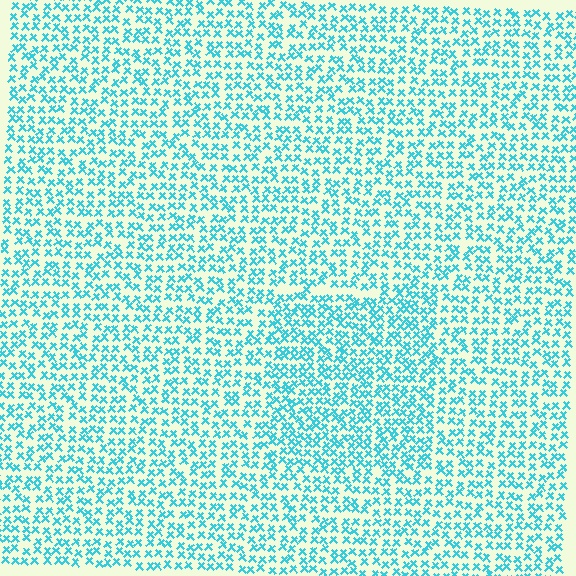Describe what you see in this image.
The image contains small cyan elements arranged at two different densities. A rectangle-shaped region is visible where the elements are more densely packed than the surrounding area.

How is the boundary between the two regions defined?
The boundary is defined by a change in element density (approximately 1.4x ratio). All elements are the same color, size, and shape.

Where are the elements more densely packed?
The elements are more densely packed inside the rectangle boundary.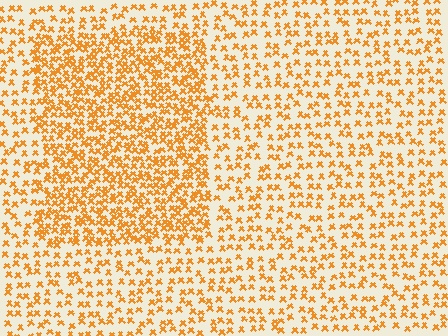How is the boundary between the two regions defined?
The boundary is defined by a change in element density (approximately 2.0x ratio). All elements are the same color, size, and shape.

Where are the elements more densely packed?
The elements are more densely packed inside the rectangle boundary.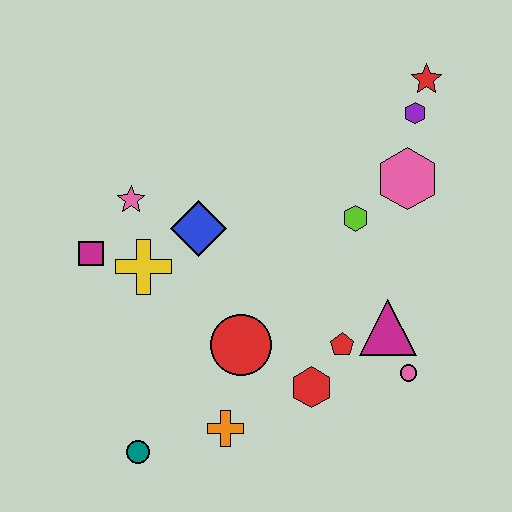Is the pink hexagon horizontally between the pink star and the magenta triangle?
No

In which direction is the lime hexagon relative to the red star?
The lime hexagon is below the red star.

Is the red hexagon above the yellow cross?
No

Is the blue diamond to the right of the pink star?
Yes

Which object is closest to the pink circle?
The magenta triangle is closest to the pink circle.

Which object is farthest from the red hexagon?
The red star is farthest from the red hexagon.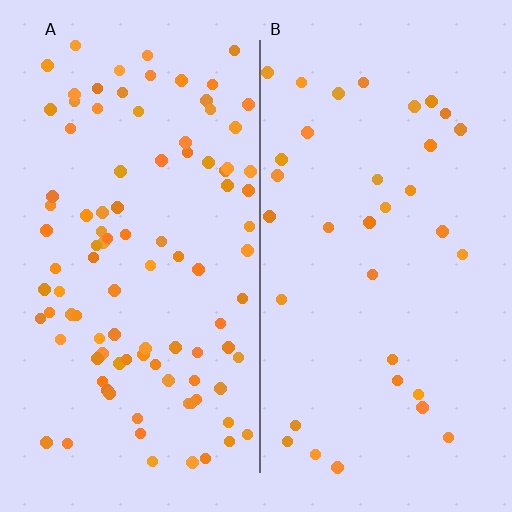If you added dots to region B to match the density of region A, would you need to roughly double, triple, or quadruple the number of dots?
Approximately triple.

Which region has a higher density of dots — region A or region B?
A (the left).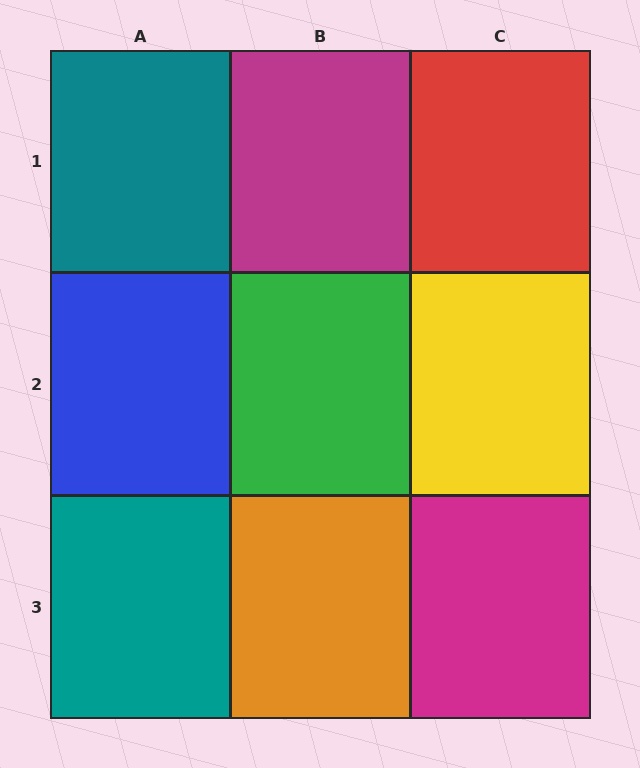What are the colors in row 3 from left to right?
Teal, orange, magenta.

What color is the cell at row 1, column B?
Magenta.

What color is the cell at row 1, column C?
Red.